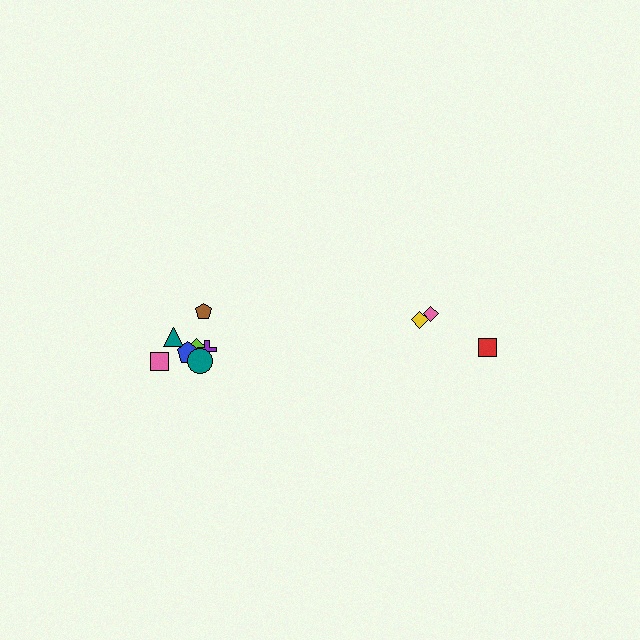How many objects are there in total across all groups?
There are 10 objects.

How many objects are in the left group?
There are 7 objects.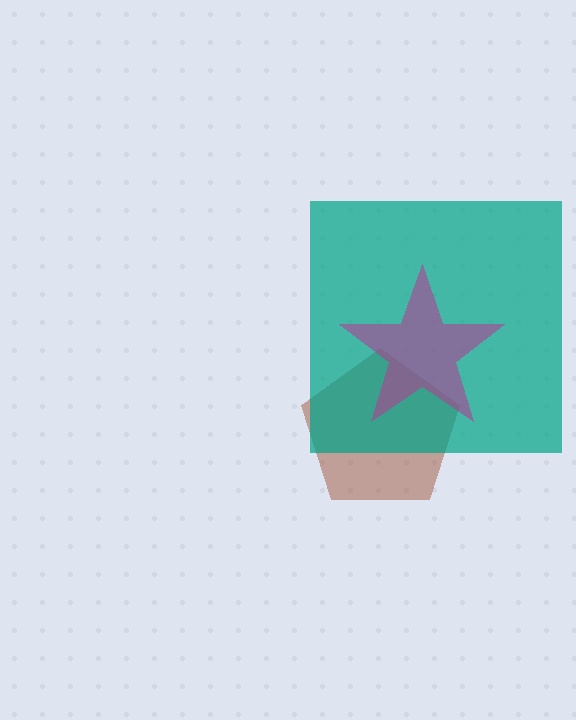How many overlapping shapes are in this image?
There are 3 overlapping shapes in the image.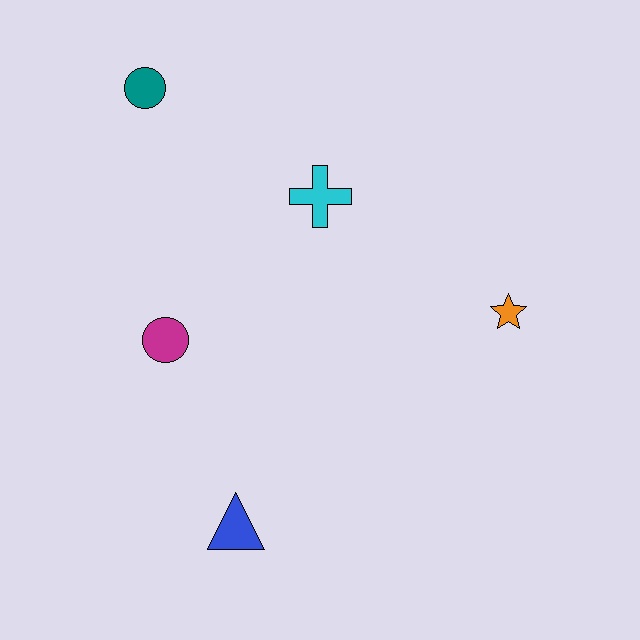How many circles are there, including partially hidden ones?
There are 2 circles.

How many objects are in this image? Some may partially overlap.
There are 5 objects.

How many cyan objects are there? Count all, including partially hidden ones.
There is 1 cyan object.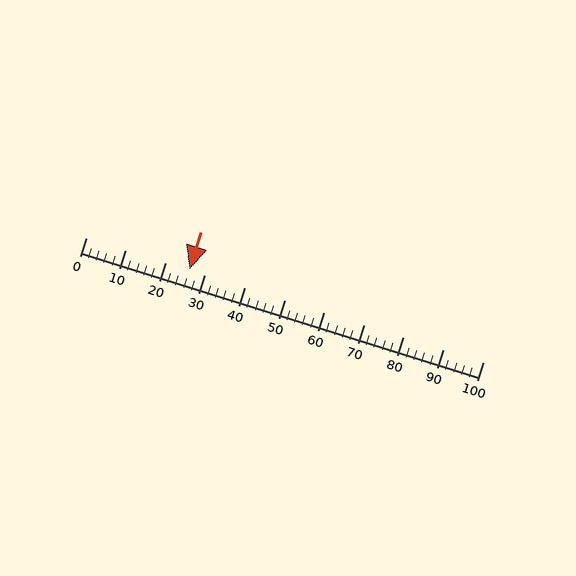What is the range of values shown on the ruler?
The ruler shows values from 0 to 100.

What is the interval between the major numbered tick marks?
The major tick marks are spaced 10 units apart.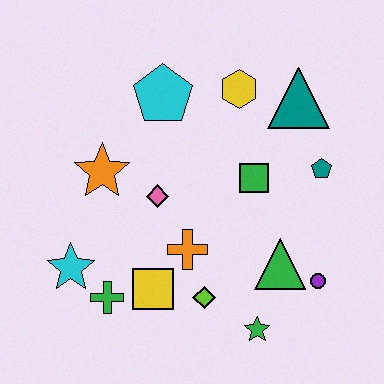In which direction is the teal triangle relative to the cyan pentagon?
The teal triangle is to the right of the cyan pentagon.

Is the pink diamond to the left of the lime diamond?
Yes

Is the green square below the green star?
No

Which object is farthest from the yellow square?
The teal triangle is farthest from the yellow square.